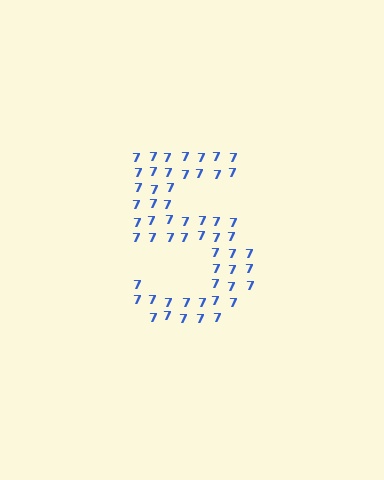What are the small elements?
The small elements are digit 7's.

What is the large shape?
The large shape is the digit 5.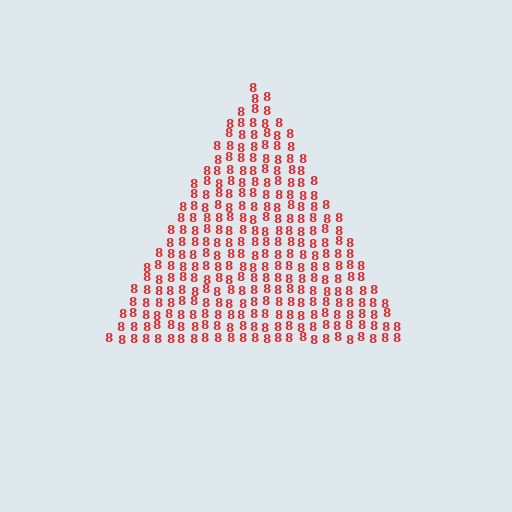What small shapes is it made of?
It is made of small digit 8's.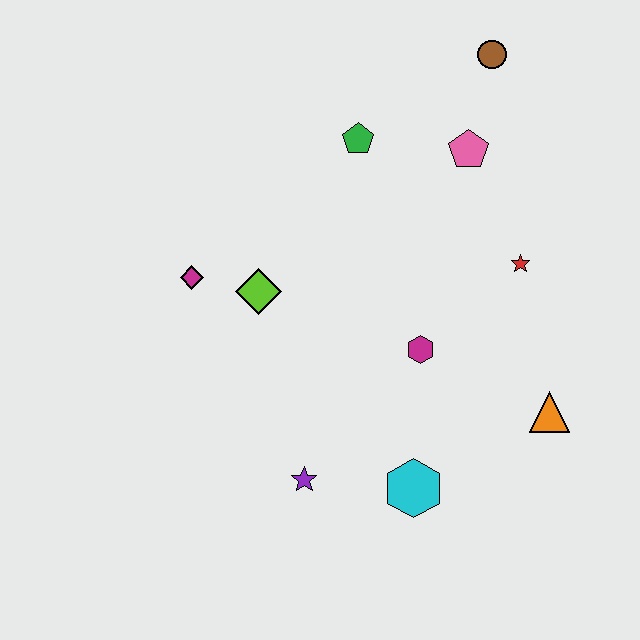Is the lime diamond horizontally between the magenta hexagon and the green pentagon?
No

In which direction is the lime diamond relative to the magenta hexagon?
The lime diamond is to the left of the magenta hexagon.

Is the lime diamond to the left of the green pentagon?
Yes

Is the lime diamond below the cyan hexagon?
No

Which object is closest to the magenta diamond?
The lime diamond is closest to the magenta diamond.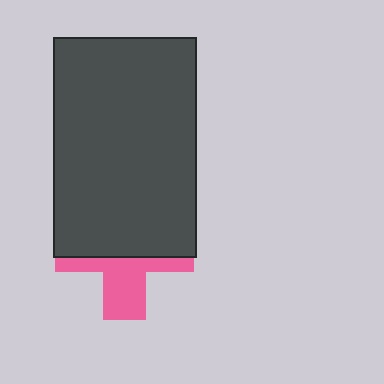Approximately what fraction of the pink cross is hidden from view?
Roughly 60% of the pink cross is hidden behind the dark gray rectangle.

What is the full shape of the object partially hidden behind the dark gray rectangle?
The partially hidden object is a pink cross.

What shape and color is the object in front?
The object in front is a dark gray rectangle.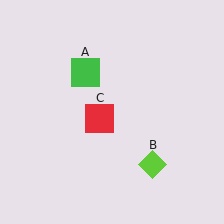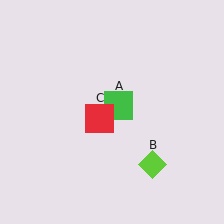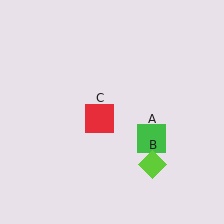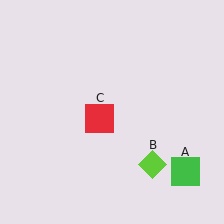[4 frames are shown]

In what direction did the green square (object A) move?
The green square (object A) moved down and to the right.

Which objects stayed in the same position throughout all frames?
Lime diamond (object B) and red square (object C) remained stationary.